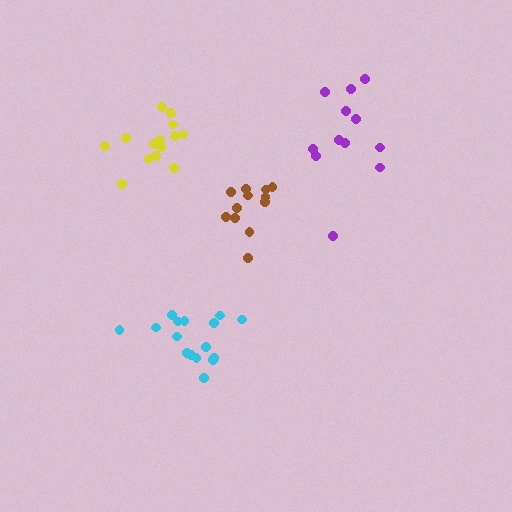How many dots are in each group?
Group 1: 12 dots, Group 2: 14 dots, Group 3: 16 dots, Group 4: 12 dots (54 total).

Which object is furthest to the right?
The purple cluster is rightmost.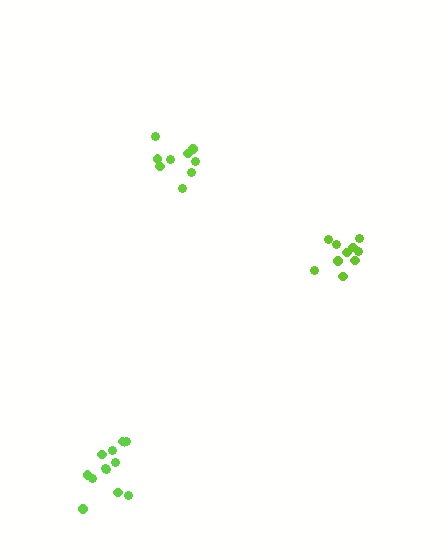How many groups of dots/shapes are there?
There are 3 groups.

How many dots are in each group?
Group 1: 10 dots, Group 2: 9 dots, Group 3: 12 dots (31 total).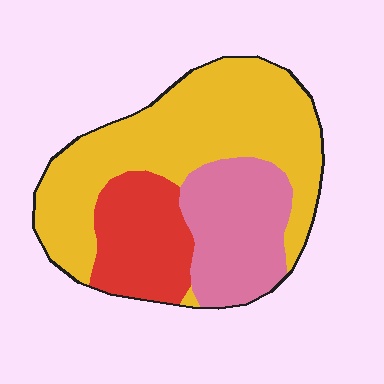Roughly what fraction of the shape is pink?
Pink covers roughly 25% of the shape.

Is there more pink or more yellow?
Yellow.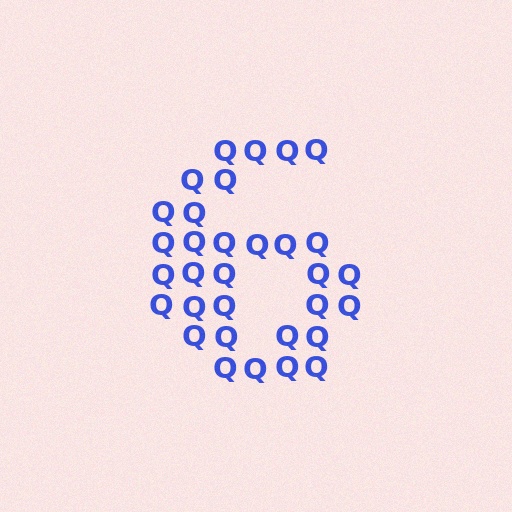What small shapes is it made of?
It is made of small letter Q's.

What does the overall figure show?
The overall figure shows the digit 6.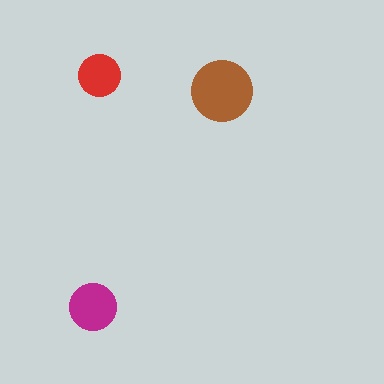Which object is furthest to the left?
The magenta circle is leftmost.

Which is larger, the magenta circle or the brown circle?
The brown one.